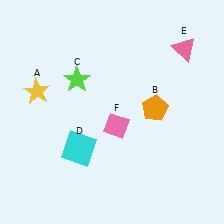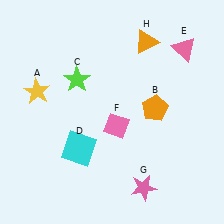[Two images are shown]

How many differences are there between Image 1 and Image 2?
There are 2 differences between the two images.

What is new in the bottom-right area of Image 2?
A pink star (G) was added in the bottom-right area of Image 2.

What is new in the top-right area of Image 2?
An orange triangle (H) was added in the top-right area of Image 2.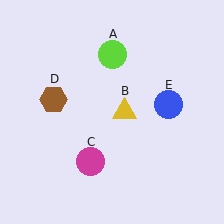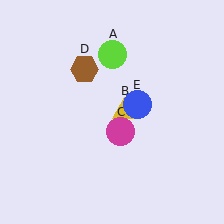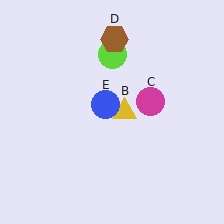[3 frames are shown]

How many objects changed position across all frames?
3 objects changed position: magenta circle (object C), brown hexagon (object D), blue circle (object E).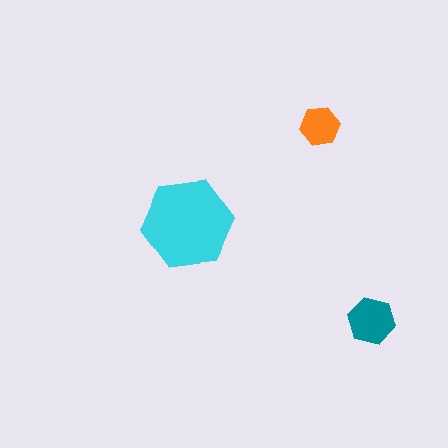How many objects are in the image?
There are 3 objects in the image.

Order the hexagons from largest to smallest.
the cyan one, the teal one, the orange one.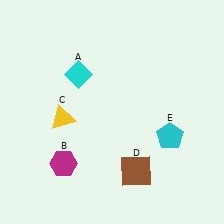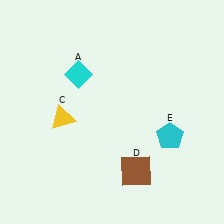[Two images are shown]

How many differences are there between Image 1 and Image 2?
There is 1 difference between the two images.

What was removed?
The magenta hexagon (B) was removed in Image 2.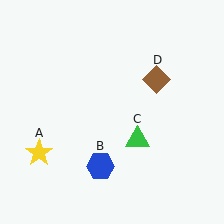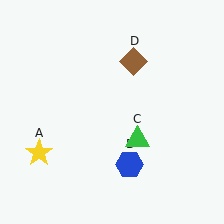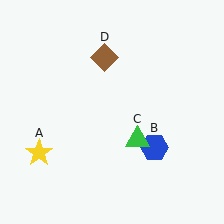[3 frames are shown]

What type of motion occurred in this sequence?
The blue hexagon (object B), brown diamond (object D) rotated counterclockwise around the center of the scene.